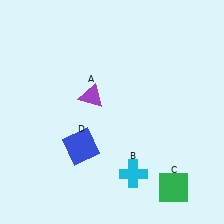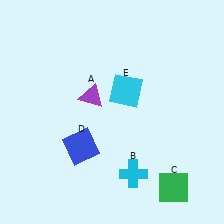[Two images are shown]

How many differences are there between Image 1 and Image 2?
There is 1 difference between the two images.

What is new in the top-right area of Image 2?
A cyan square (E) was added in the top-right area of Image 2.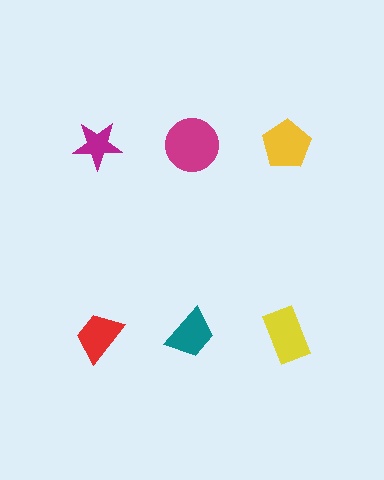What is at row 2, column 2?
A teal trapezoid.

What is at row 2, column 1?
A red trapezoid.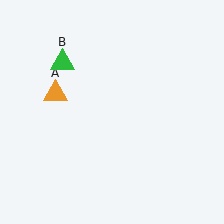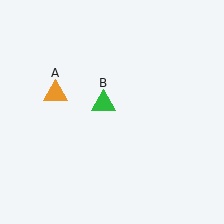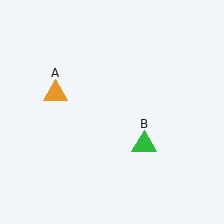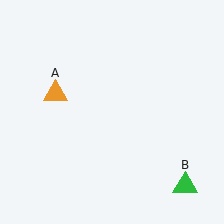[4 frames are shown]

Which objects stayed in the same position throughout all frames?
Orange triangle (object A) remained stationary.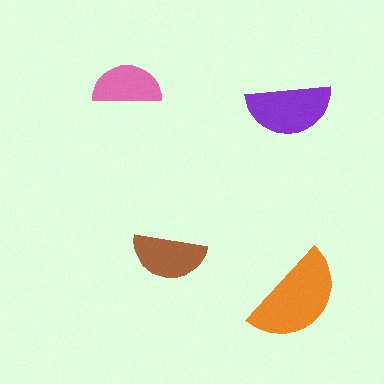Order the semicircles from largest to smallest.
the orange one, the purple one, the brown one, the pink one.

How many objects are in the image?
There are 4 objects in the image.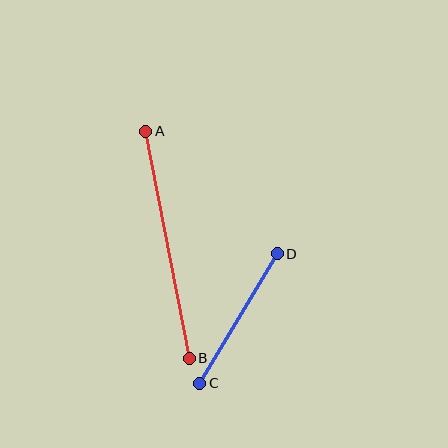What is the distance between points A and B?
The distance is approximately 231 pixels.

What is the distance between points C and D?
The distance is approximately 151 pixels.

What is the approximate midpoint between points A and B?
The midpoint is at approximately (168, 245) pixels.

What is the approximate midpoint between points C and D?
The midpoint is at approximately (238, 319) pixels.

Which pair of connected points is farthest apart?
Points A and B are farthest apart.